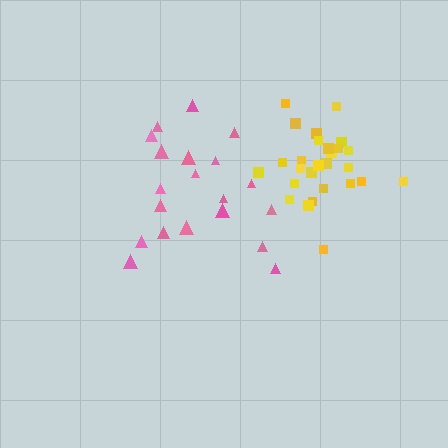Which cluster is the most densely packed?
Yellow.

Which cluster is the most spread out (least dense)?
Pink.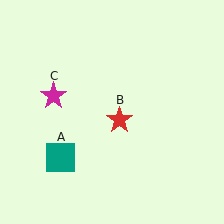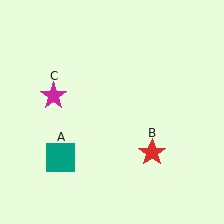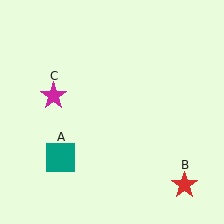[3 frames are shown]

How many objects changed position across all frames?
1 object changed position: red star (object B).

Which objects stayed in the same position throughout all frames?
Teal square (object A) and magenta star (object C) remained stationary.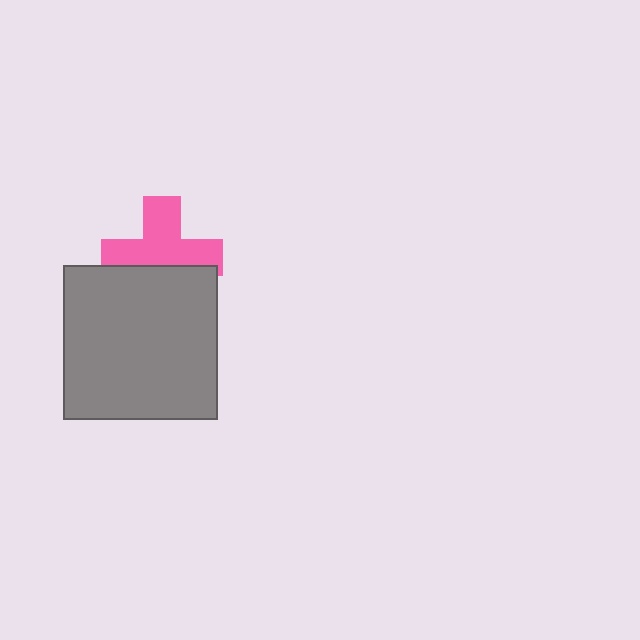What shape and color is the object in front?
The object in front is a gray square.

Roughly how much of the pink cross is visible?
About half of it is visible (roughly 63%).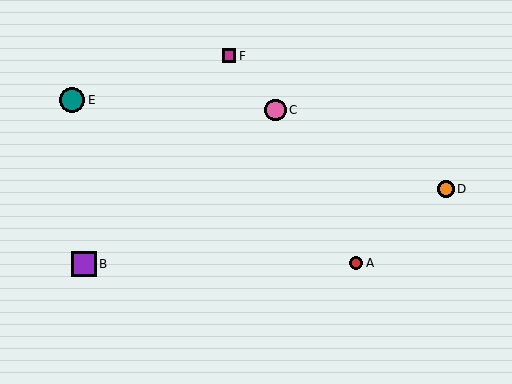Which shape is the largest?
The teal circle (labeled E) is the largest.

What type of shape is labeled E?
Shape E is a teal circle.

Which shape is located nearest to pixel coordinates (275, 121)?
The pink circle (labeled C) at (275, 110) is nearest to that location.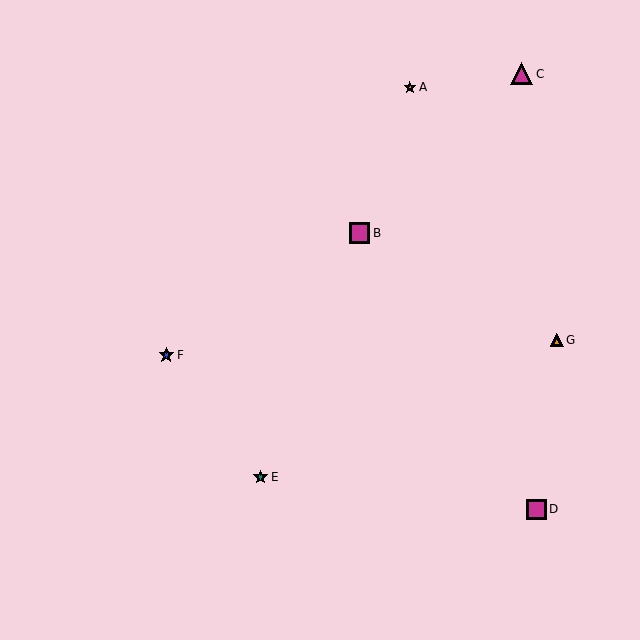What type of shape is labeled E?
Shape E is a teal star.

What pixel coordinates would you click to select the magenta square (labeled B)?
Click at (360, 233) to select the magenta square B.